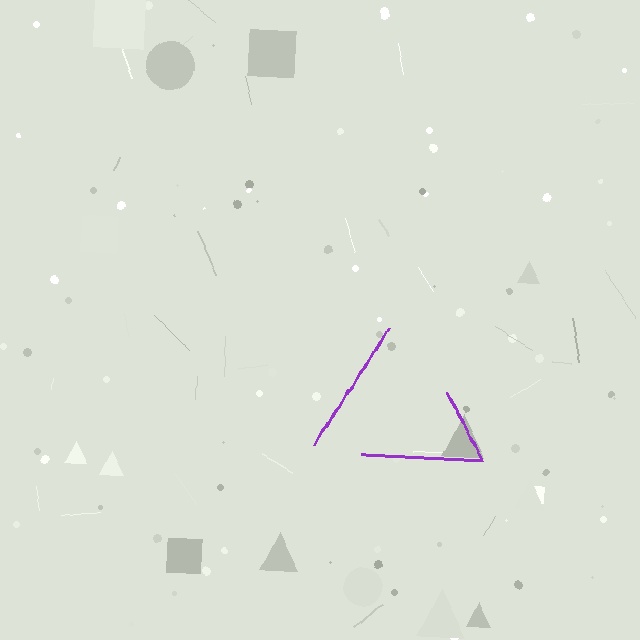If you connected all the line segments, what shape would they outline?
They would outline a triangle.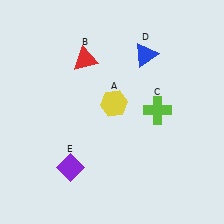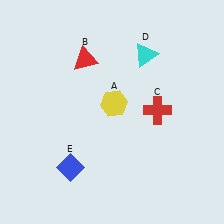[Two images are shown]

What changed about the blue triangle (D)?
In Image 1, D is blue. In Image 2, it changed to cyan.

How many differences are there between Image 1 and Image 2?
There are 3 differences between the two images.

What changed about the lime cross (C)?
In Image 1, C is lime. In Image 2, it changed to red.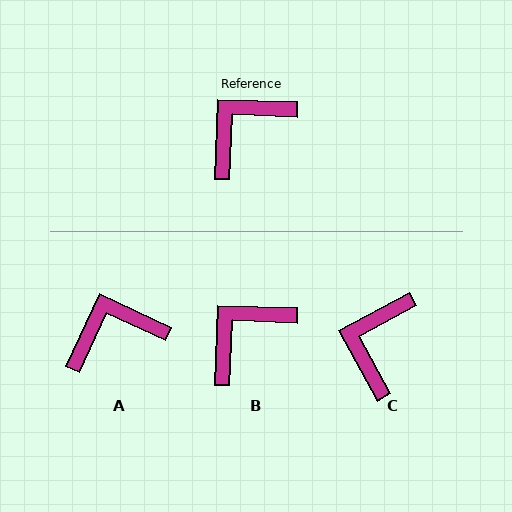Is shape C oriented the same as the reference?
No, it is off by about 30 degrees.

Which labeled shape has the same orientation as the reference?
B.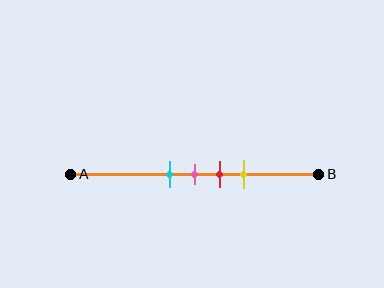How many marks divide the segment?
There are 4 marks dividing the segment.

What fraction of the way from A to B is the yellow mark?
The yellow mark is approximately 70% (0.7) of the way from A to B.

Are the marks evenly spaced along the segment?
Yes, the marks are approximately evenly spaced.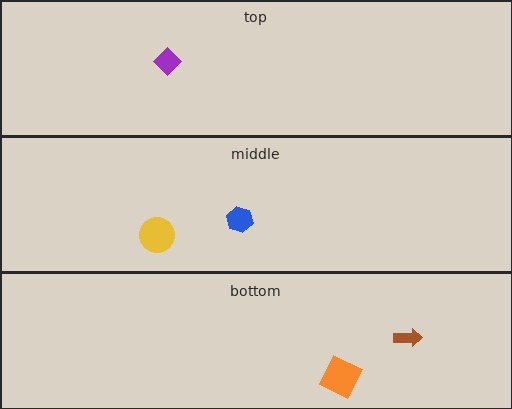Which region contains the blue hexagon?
The middle region.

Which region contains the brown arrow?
The bottom region.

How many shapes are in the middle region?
2.